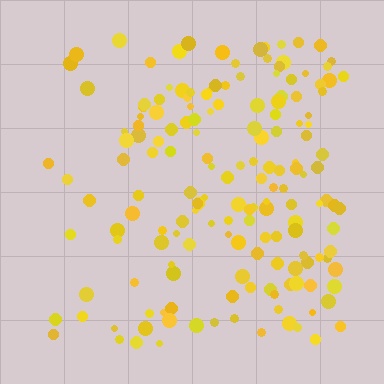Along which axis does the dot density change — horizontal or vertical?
Horizontal.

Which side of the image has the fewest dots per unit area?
The left.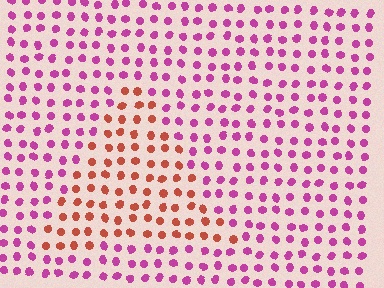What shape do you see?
I see a triangle.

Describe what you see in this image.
The image is filled with small magenta elements in a uniform arrangement. A triangle-shaped region is visible where the elements are tinted to a slightly different hue, forming a subtle color boundary.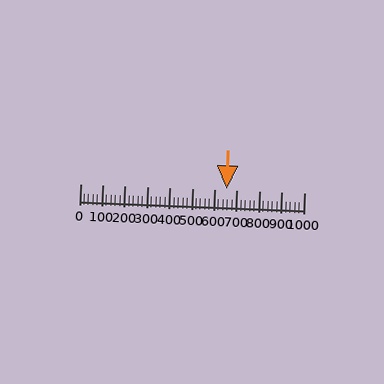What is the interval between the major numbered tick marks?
The major tick marks are spaced 100 units apart.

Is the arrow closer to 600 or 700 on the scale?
The arrow is closer to 700.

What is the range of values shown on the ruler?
The ruler shows values from 0 to 1000.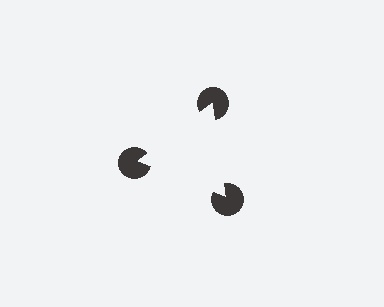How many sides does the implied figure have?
3 sides.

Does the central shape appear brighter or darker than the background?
It typically appears slightly brighter than the background, even though no actual brightness change is drawn.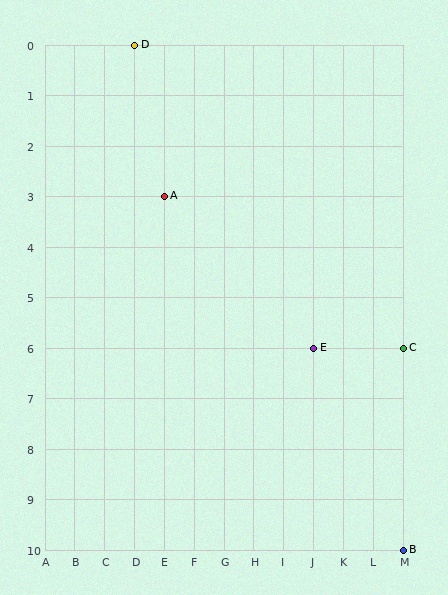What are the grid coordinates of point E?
Point E is at grid coordinates (J, 6).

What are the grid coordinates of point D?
Point D is at grid coordinates (D, 0).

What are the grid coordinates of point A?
Point A is at grid coordinates (E, 3).